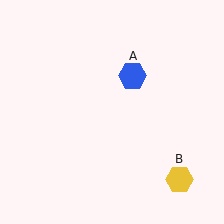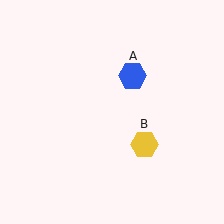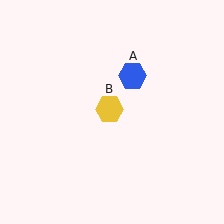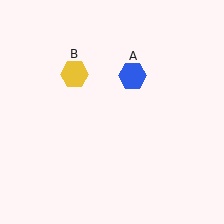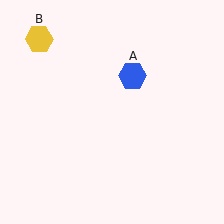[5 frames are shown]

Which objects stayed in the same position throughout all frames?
Blue hexagon (object A) remained stationary.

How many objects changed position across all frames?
1 object changed position: yellow hexagon (object B).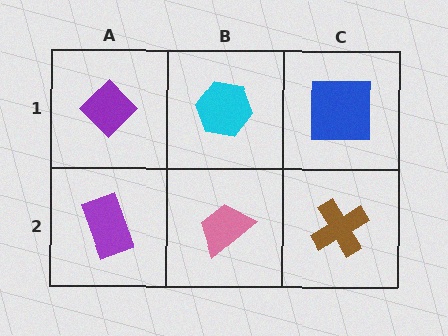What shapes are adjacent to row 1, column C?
A brown cross (row 2, column C), a cyan hexagon (row 1, column B).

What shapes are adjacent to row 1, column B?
A pink trapezoid (row 2, column B), a purple diamond (row 1, column A), a blue square (row 1, column C).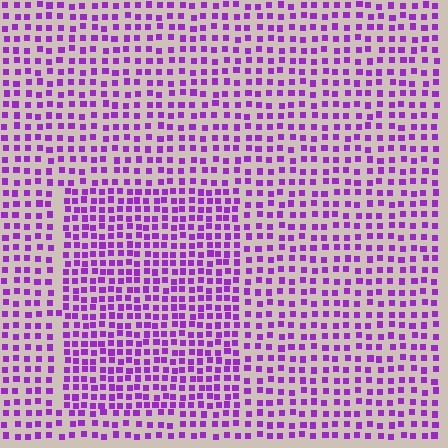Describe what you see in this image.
The image contains small purple elements arranged at two different densities. A rectangle-shaped region is visible where the elements are more densely packed than the surrounding area.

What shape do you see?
I see a rectangle.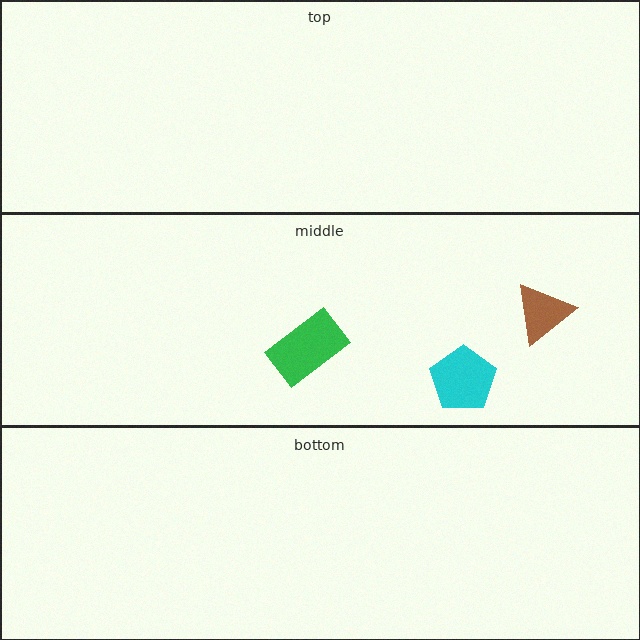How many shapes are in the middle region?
3.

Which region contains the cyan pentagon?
The middle region.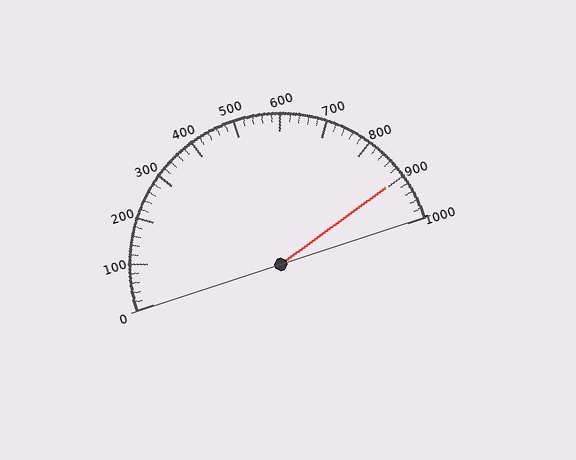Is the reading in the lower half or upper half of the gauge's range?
The reading is in the upper half of the range (0 to 1000).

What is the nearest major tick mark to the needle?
The nearest major tick mark is 900.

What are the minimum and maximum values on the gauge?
The gauge ranges from 0 to 1000.